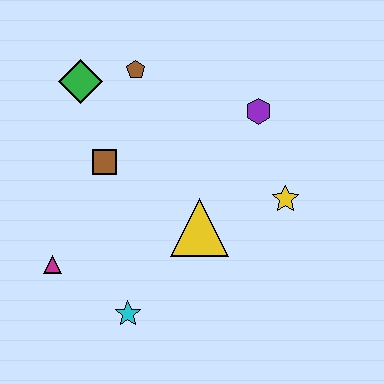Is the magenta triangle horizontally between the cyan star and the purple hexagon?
No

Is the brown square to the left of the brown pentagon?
Yes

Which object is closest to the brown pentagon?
The green diamond is closest to the brown pentagon.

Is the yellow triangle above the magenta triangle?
Yes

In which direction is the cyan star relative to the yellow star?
The cyan star is to the left of the yellow star.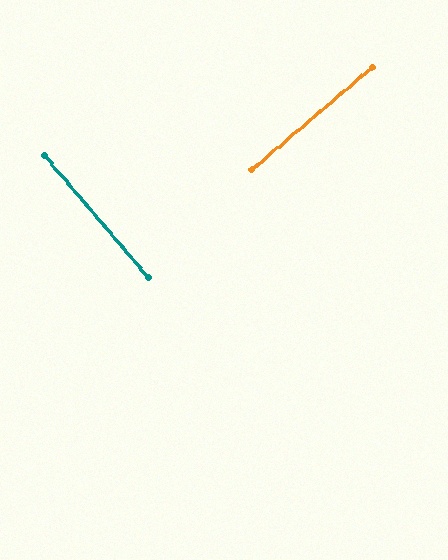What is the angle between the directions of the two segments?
Approximately 90 degrees.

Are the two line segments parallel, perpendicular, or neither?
Perpendicular — they meet at approximately 90°.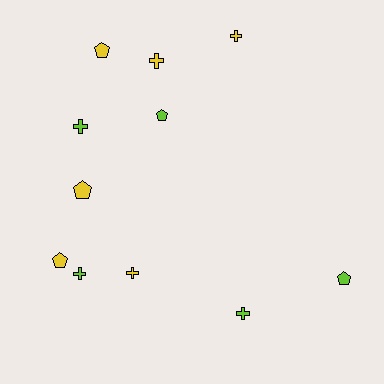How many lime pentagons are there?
There are 2 lime pentagons.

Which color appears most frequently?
Yellow, with 6 objects.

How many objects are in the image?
There are 11 objects.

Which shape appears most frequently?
Cross, with 6 objects.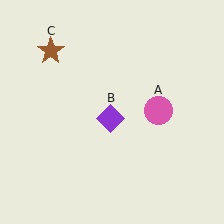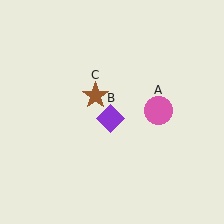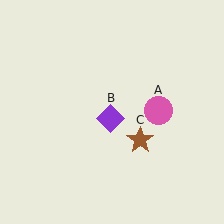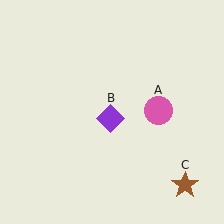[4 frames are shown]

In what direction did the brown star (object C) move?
The brown star (object C) moved down and to the right.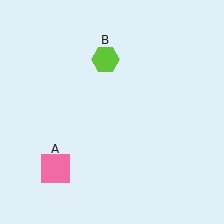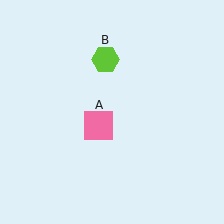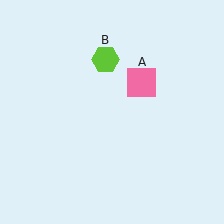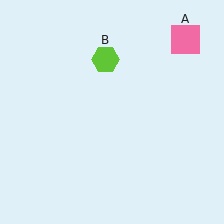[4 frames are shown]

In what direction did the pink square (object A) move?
The pink square (object A) moved up and to the right.